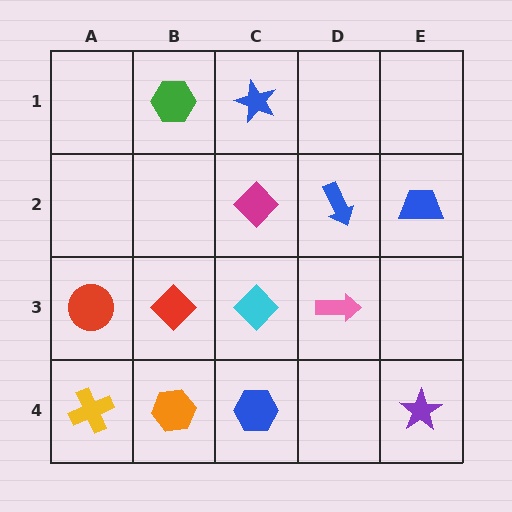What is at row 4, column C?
A blue hexagon.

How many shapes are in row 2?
3 shapes.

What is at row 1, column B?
A green hexagon.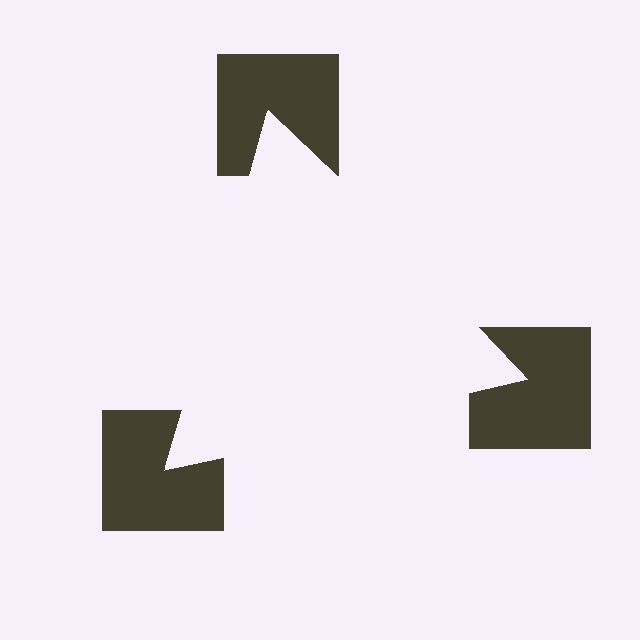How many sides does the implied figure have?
3 sides.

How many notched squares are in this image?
There are 3 — one at each vertex of the illusory triangle.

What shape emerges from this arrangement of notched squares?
An illusory triangle — its edges are inferred from the aligned wedge cuts in the notched squares, not physically drawn.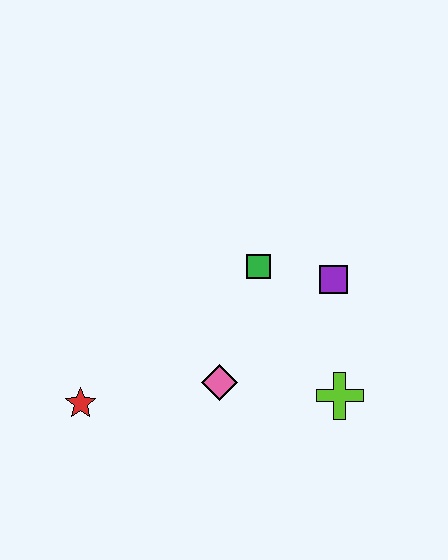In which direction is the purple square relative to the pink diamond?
The purple square is to the right of the pink diamond.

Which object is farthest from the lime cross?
The red star is farthest from the lime cross.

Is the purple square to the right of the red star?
Yes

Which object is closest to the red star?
The pink diamond is closest to the red star.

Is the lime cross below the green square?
Yes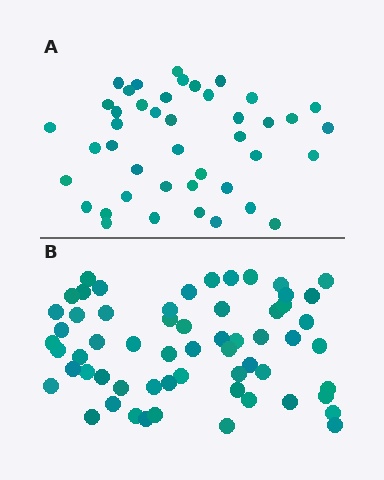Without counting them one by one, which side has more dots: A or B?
Region B (the bottom region) has more dots.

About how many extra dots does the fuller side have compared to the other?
Region B has approximately 15 more dots than region A.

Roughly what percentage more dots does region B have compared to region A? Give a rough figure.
About 40% more.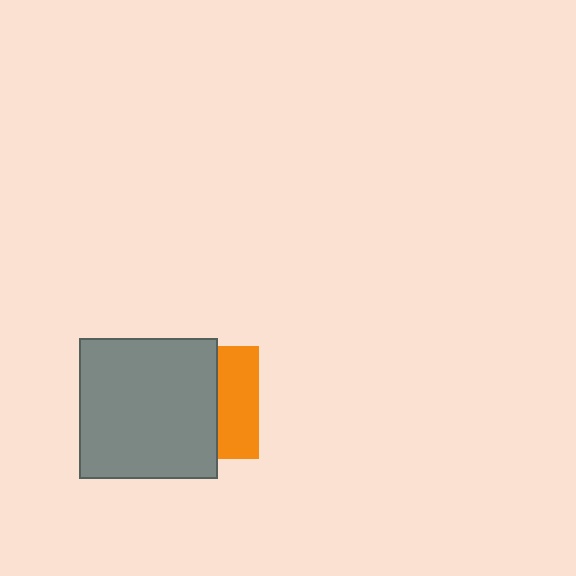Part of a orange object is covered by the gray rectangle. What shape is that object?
It is a square.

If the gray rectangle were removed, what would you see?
You would see the complete orange square.